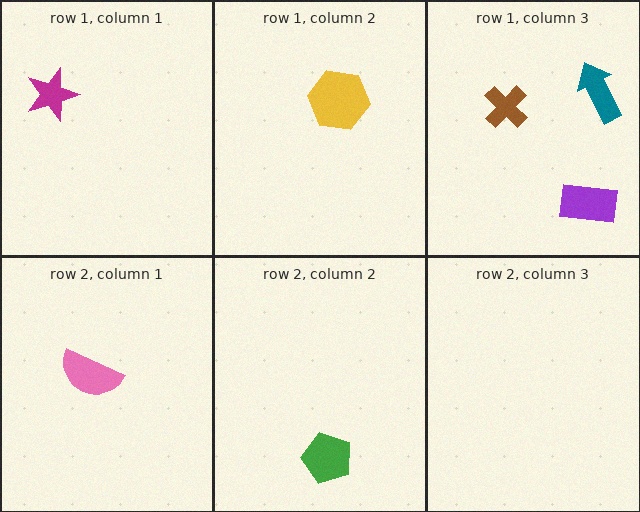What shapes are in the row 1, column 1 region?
The magenta star.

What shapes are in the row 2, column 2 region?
The green pentagon.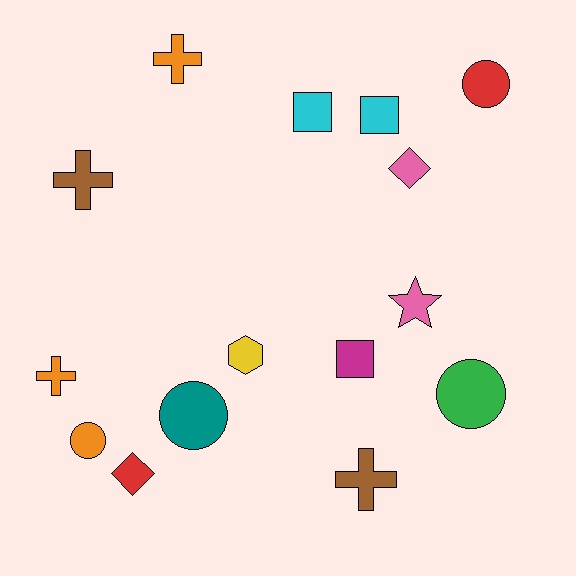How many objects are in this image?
There are 15 objects.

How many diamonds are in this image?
There are 2 diamonds.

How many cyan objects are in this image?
There are 2 cyan objects.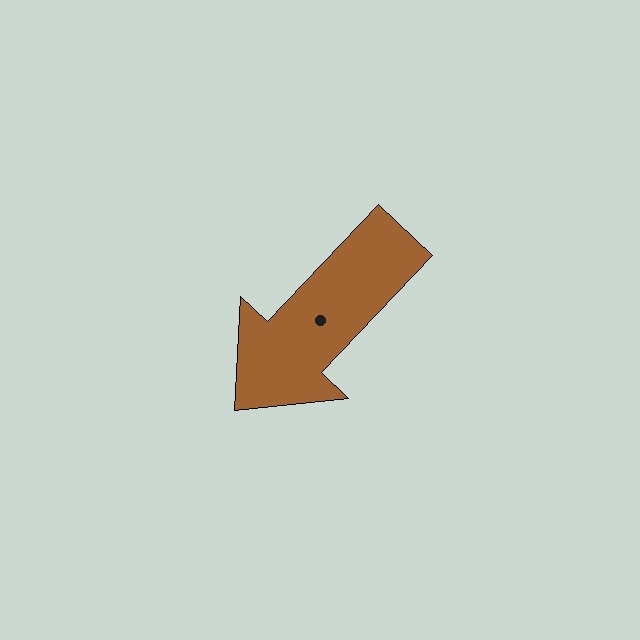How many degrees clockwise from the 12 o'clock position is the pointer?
Approximately 223 degrees.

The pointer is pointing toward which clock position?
Roughly 7 o'clock.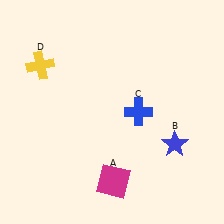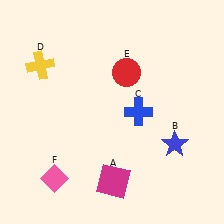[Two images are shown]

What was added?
A red circle (E), a pink diamond (F) were added in Image 2.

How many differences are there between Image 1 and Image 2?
There are 2 differences between the two images.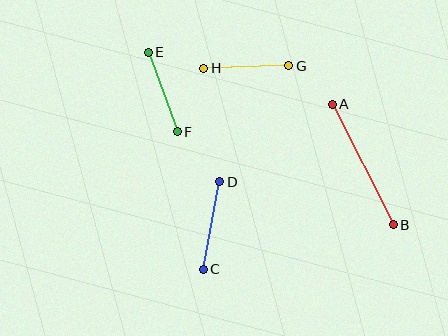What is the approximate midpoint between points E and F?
The midpoint is at approximately (163, 92) pixels.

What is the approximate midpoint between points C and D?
The midpoint is at approximately (211, 226) pixels.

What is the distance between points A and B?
The distance is approximately 135 pixels.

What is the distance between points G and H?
The distance is approximately 85 pixels.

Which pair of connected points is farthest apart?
Points A and B are farthest apart.